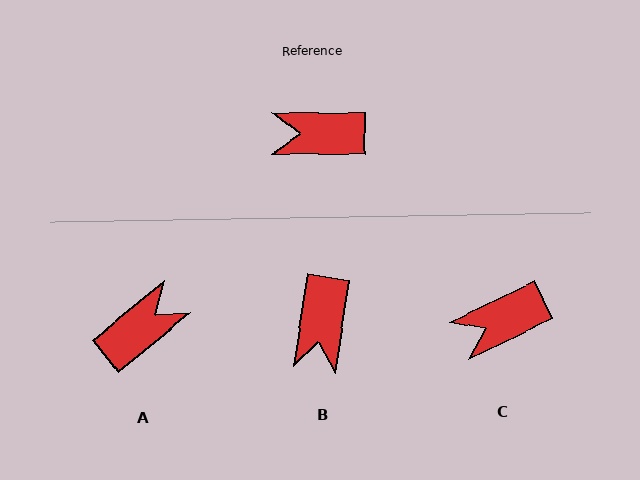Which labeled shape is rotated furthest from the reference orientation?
A, about 140 degrees away.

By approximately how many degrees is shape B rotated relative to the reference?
Approximately 82 degrees counter-clockwise.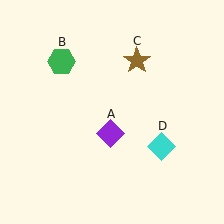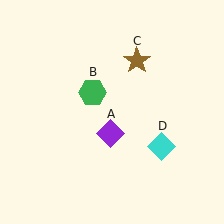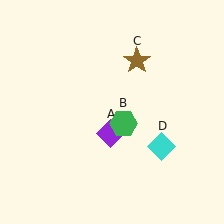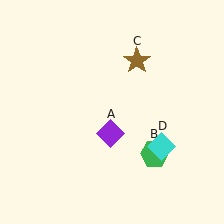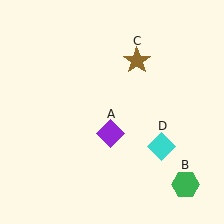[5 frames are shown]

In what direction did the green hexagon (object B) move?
The green hexagon (object B) moved down and to the right.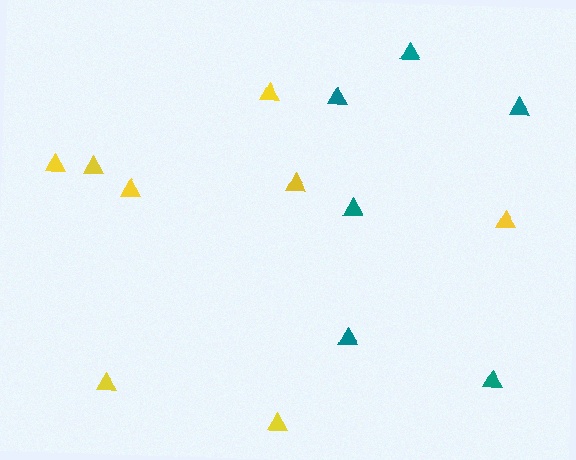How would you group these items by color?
There are 2 groups: one group of teal triangles (6) and one group of yellow triangles (8).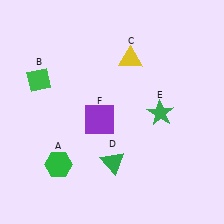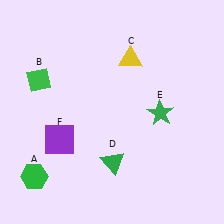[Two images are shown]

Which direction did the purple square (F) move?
The purple square (F) moved left.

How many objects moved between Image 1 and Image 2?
2 objects moved between the two images.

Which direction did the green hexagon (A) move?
The green hexagon (A) moved left.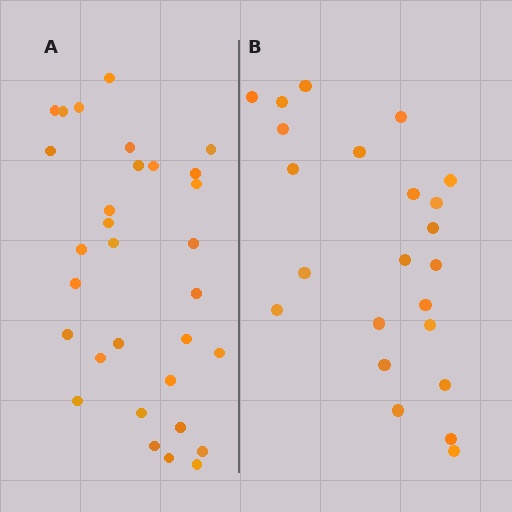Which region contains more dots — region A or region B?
Region A (the left region) has more dots.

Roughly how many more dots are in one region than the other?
Region A has roughly 8 or so more dots than region B.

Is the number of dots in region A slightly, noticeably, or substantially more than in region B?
Region A has noticeably more, but not dramatically so. The ratio is roughly 1.3 to 1.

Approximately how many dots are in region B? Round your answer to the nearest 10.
About 20 dots. (The exact count is 23, which rounds to 20.)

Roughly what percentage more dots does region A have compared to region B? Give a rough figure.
About 35% more.